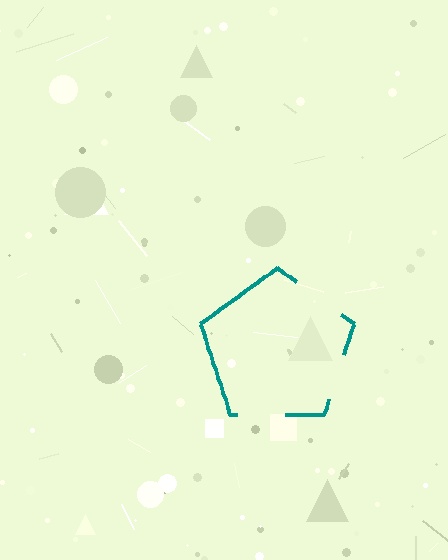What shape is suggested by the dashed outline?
The dashed outline suggests a pentagon.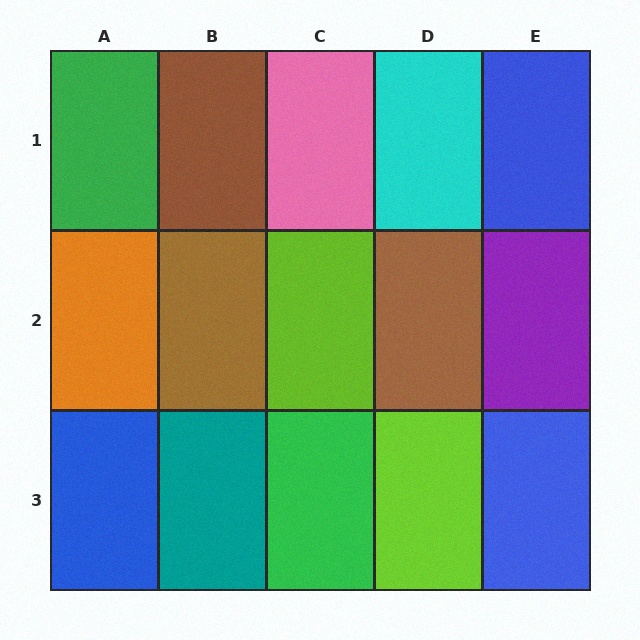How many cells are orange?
1 cell is orange.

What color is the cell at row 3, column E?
Blue.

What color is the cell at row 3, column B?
Teal.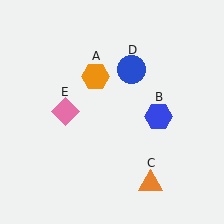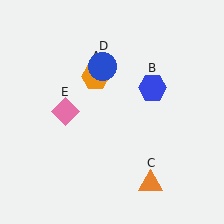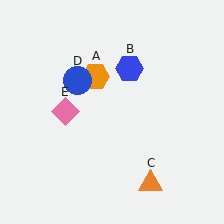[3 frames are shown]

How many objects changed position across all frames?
2 objects changed position: blue hexagon (object B), blue circle (object D).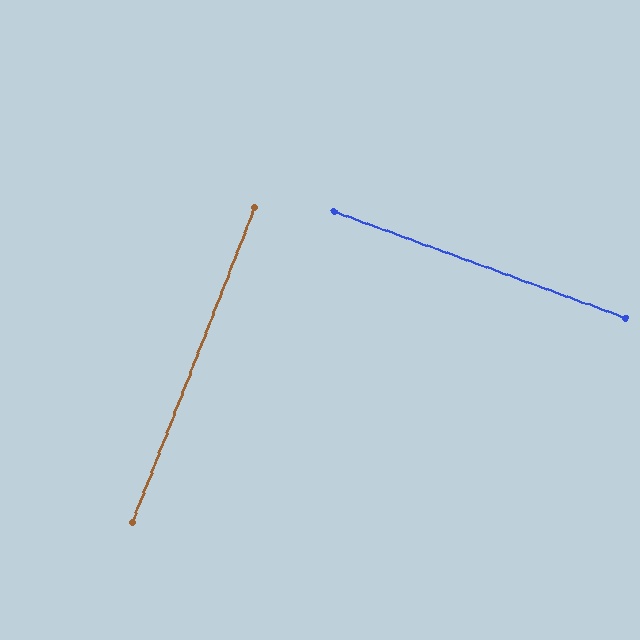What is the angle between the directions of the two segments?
Approximately 89 degrees.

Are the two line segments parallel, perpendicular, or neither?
Perpendicular — they meet at approximately 89°.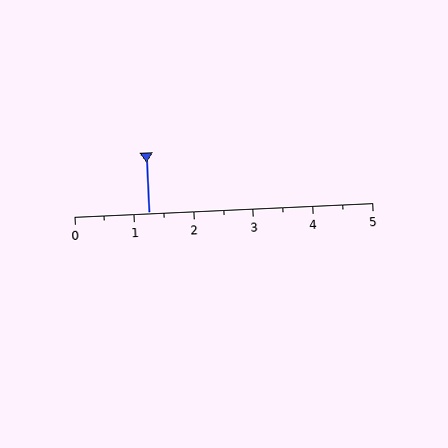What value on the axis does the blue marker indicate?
The marker indicates approximately 1.2.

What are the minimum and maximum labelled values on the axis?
The axis runs from 0 to 5.